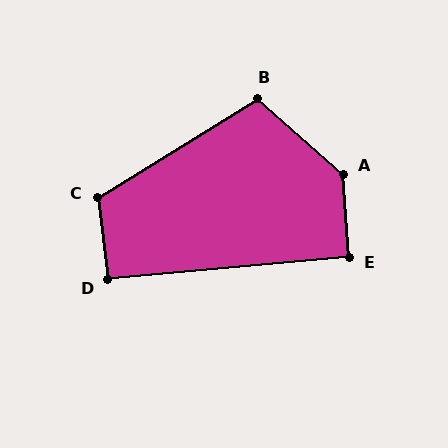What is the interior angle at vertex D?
Approximately 92 degrees (approximately right).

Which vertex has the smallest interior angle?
E, at approximately 92 degrees.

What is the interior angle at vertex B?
Approximately 107 degrees (obtuse).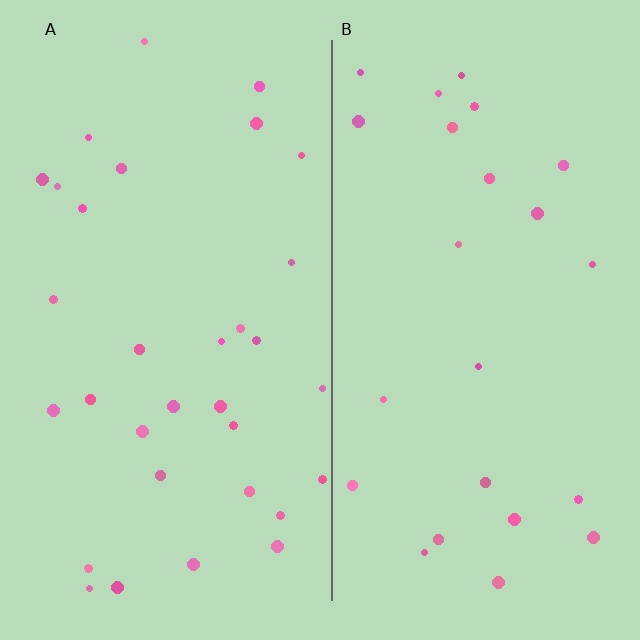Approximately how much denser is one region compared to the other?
Approximately 1.4× — region A over region B.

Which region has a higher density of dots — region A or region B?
A (the left).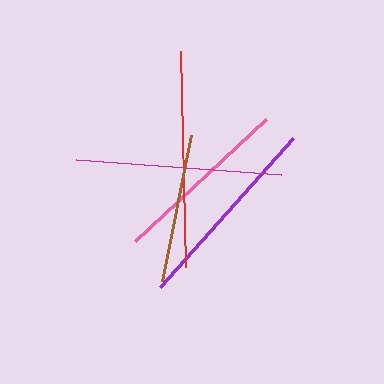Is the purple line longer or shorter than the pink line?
The purple line is longer than the pink line.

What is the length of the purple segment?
The purple segment is approximately 199 pixels long.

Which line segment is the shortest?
The brown line is the shortest at approximately 149 pixels.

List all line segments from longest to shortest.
From longest to shortest: red, magenta, purple, pink, brown.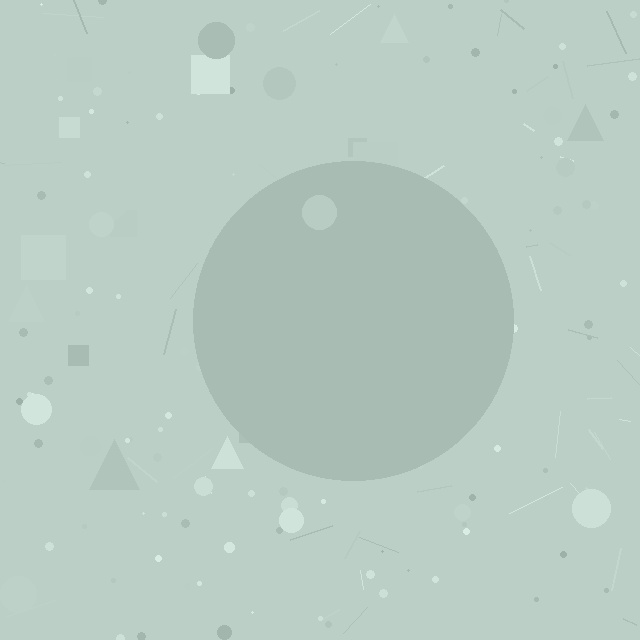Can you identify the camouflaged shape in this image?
The camouflaged shape is a circle.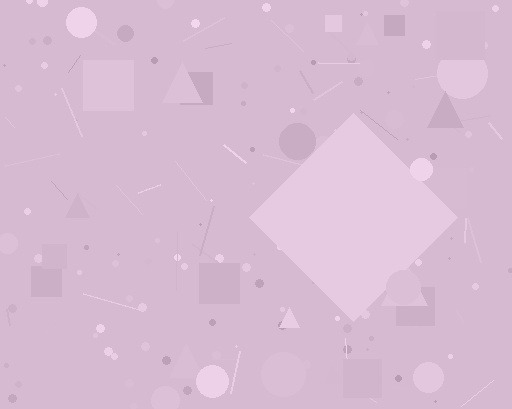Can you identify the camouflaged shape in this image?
The camouflaged shape is a diamond.